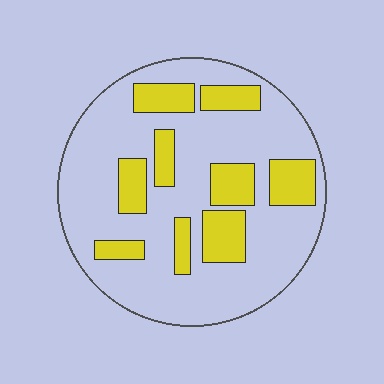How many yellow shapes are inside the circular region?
9.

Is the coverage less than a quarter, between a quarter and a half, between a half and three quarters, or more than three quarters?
Between a quarter and a half.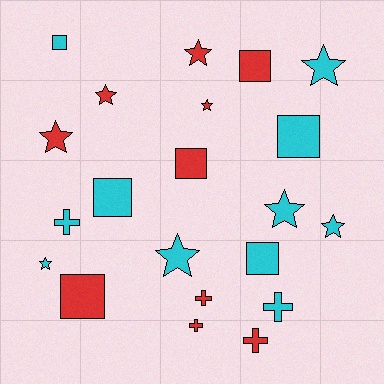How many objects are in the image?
There are 21 objects.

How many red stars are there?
There are 4 red stars.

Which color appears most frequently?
Cyan, with 11 objects.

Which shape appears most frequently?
Star, with 9 objects.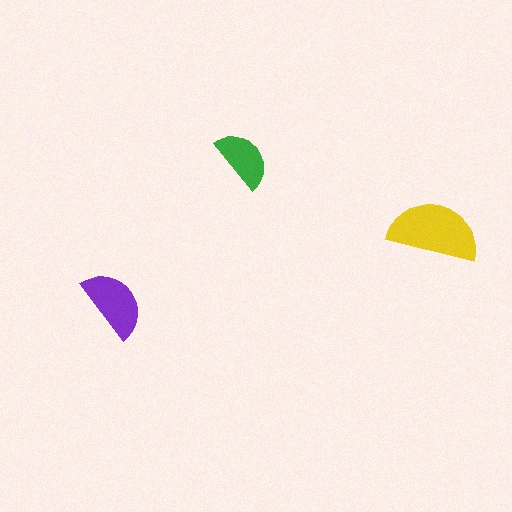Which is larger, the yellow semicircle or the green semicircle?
The yellow one.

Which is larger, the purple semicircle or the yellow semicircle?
The yellow one.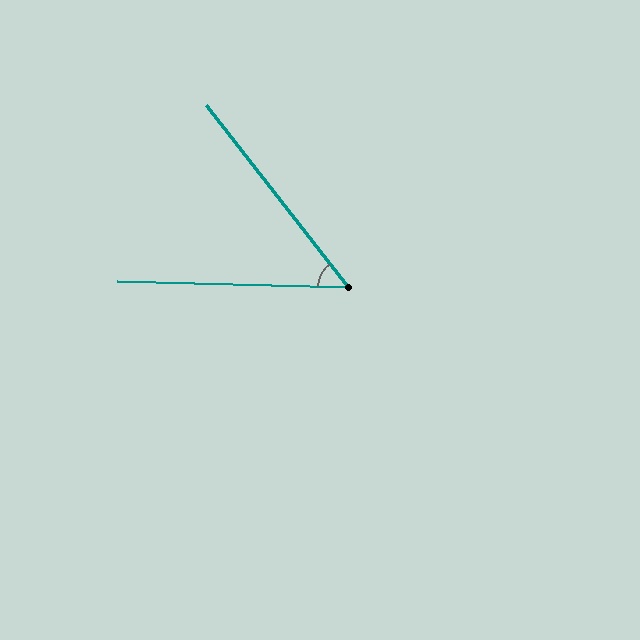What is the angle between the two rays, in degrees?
Approximately 51 degrees.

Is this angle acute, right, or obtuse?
It is acute.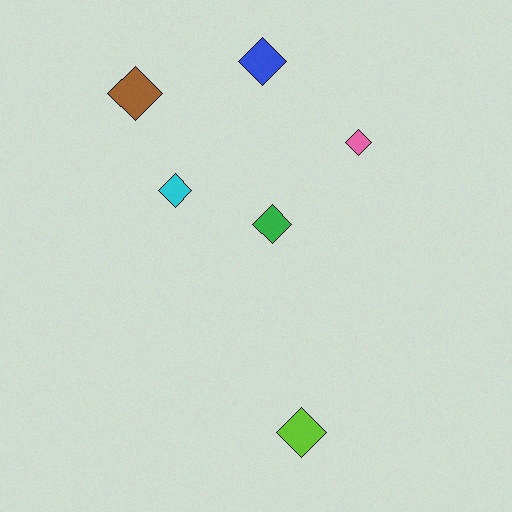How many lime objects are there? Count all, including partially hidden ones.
There is 1 lime object.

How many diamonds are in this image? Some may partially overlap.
There are 6 diamonds.